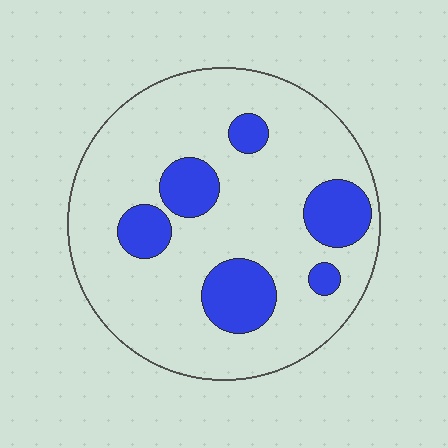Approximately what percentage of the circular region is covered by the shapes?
Approximately 20%.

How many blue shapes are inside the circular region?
6.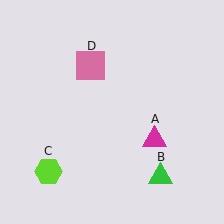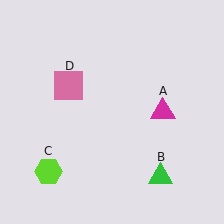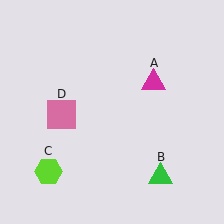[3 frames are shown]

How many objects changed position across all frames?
2 objects changed position: magenta triangle (object A), pink square (object D).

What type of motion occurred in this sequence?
The magenta triangle (object A), pink square (object D) rotated counterclockwise around the center of the scene.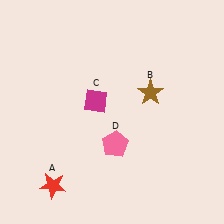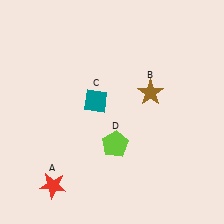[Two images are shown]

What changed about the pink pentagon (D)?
In Image 1, D is pink. In Image 2, it changed to lime.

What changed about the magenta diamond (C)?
In Image 1, C is magenta. In Image 2, it changed to teal.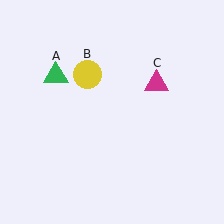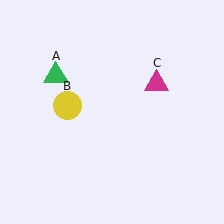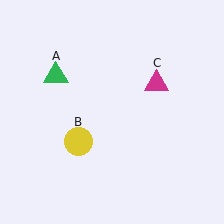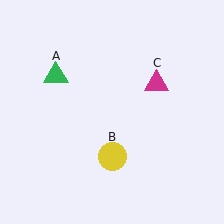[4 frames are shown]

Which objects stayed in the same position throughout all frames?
Green triangle (object A) and magenta triangle (object C) remained stationary.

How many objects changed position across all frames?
1 object changed position: yellow circle (object B).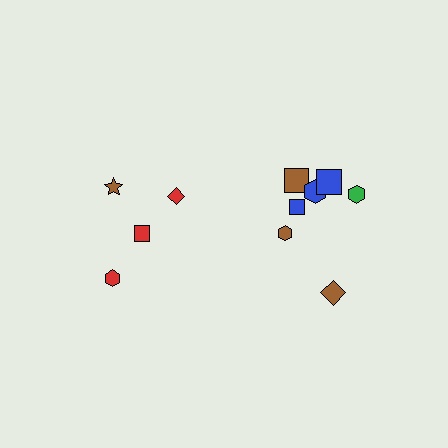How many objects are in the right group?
There are 7 objects.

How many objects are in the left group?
There are 4 objects.